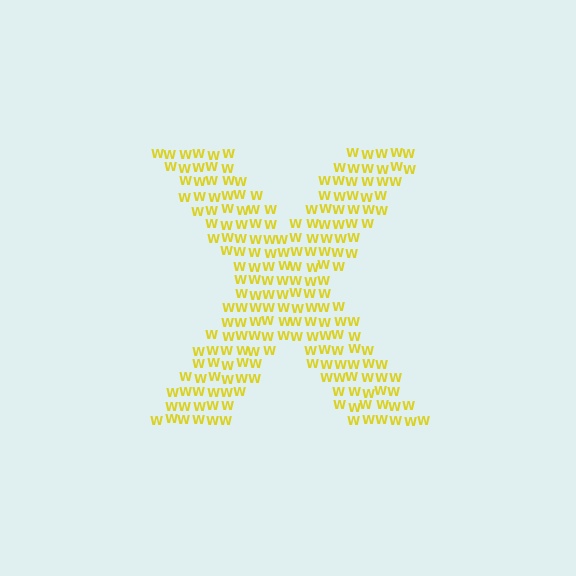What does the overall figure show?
The overall figure shows the letter X.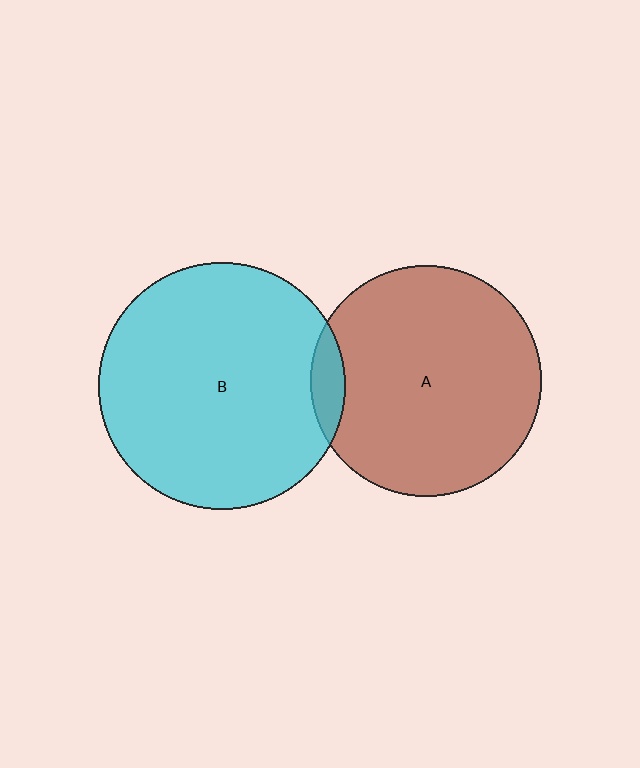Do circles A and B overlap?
Yes.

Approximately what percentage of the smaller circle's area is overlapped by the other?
Approximately 5%.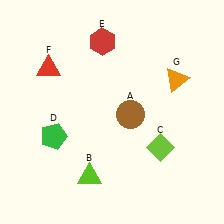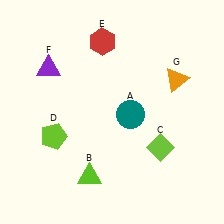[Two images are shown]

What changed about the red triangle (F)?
In Image 1, F is red. In Image 2, it changed to purple.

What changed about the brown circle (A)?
In Image 1, A is brown. In Image 2, it changed to teal.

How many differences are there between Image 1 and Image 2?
There are 3 differences between the two images.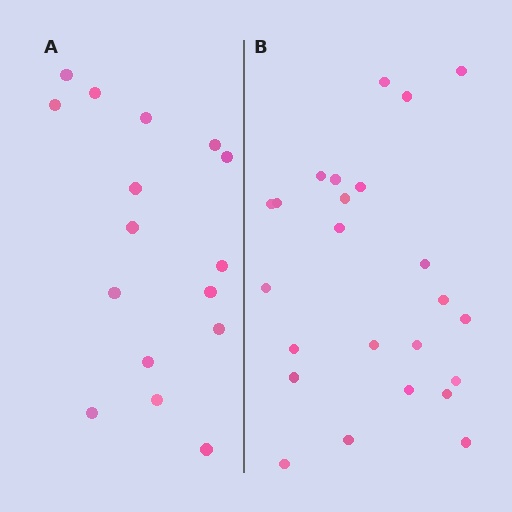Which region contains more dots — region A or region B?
Region B (the right region) has more dots.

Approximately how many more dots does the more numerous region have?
Region B has roughly 8 or so more dots than region A.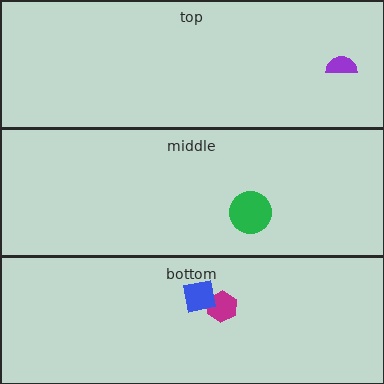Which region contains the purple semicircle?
The top region.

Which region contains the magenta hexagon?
The bottom region.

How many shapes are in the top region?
1.